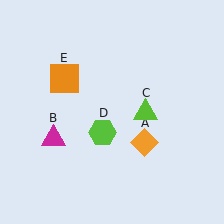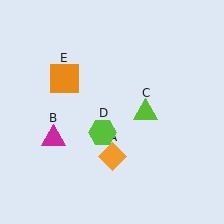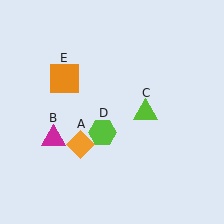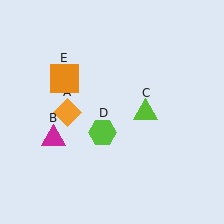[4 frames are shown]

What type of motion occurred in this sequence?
The orange diamond (object A) rotated clockwise around the center of the scene.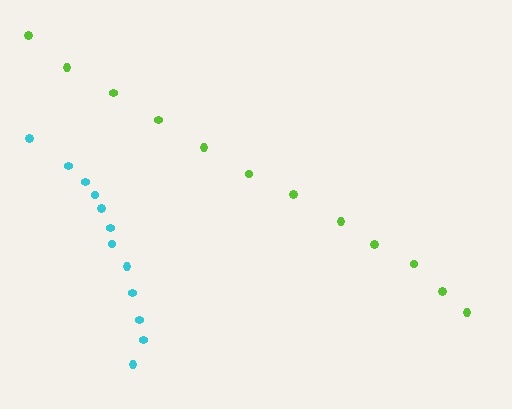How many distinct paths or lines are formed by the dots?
There are 2 distinct paths.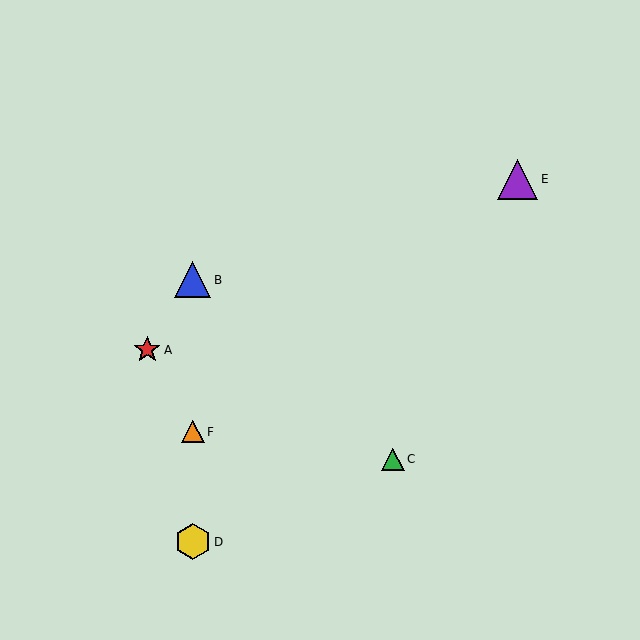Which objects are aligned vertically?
Objects B, D, F are aligned vertically.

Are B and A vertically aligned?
No, B is at x≈193 and A is at x≈147.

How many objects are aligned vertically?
3 objects (B, D, F) are aligned vertically.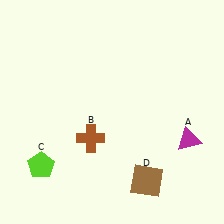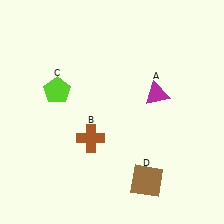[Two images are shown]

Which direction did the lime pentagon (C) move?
The lime pentagon (C) moved up.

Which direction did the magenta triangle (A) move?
The magenta triangle (A) moved up.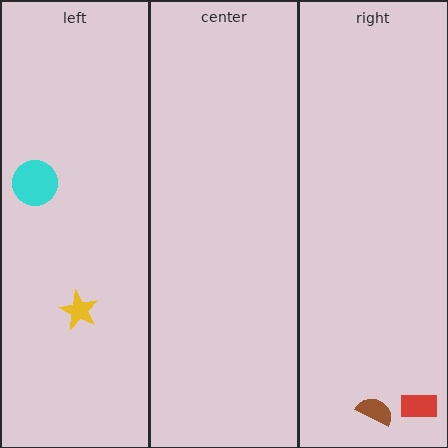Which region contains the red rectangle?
The right region.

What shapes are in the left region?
The cyan circle, the yellow star.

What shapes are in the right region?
The red rectangle, the brown semicircle.